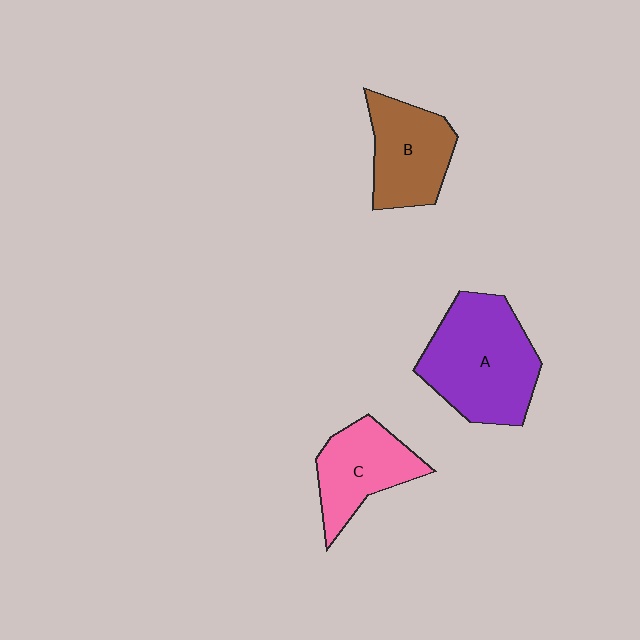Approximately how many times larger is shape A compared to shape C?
Approximately 1.6 times.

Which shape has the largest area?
Shape A (purple).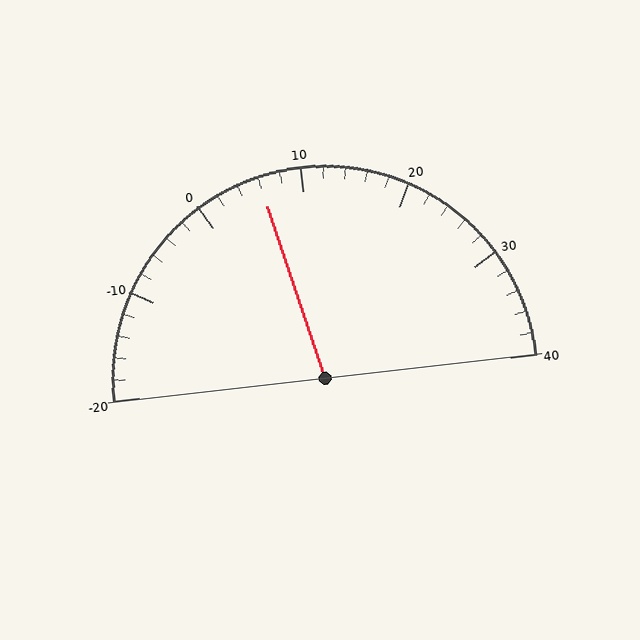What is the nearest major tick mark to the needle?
The nearest major tick mark is 10.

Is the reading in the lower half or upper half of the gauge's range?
The reading is in the lower half of the range (-20 to 40).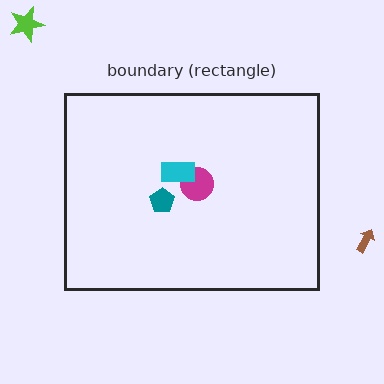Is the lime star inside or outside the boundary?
Outside.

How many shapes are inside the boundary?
3 inside, 2 outside.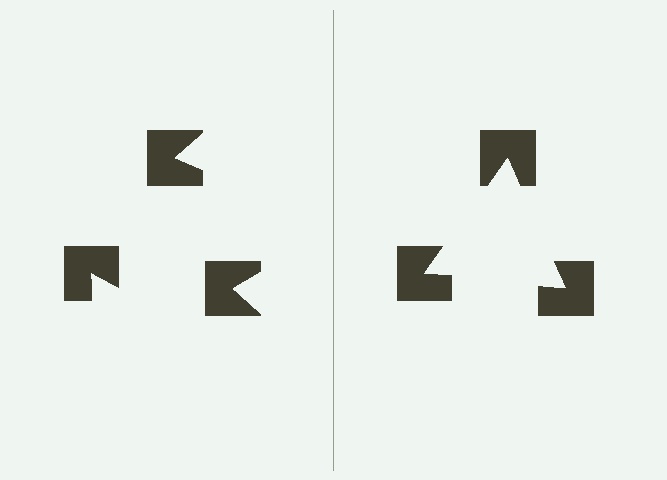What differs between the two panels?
The notched squares are positioned identically on both sides; only the wedge orientations differ. On the right they align to a triangle; on the left they are misaligned.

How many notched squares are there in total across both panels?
6 — 3 on each side.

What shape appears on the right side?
An illusory triangle.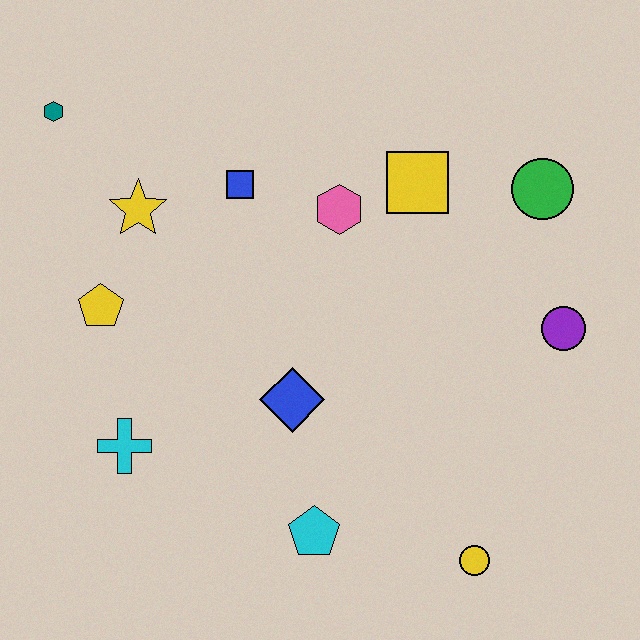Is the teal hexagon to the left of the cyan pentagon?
Yes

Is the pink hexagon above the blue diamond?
Yes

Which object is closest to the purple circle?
The green circle is closest to the purple circle.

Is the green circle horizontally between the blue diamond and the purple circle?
Yes